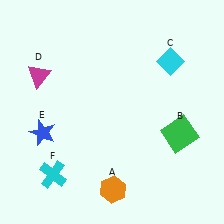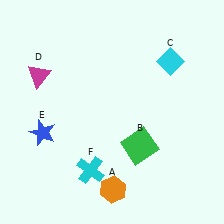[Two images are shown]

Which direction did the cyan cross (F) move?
The cyan cross (F) moved right.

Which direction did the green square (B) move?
The green square (B) moved left.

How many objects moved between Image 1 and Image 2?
2 objects moved between the two images.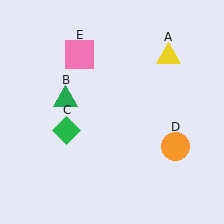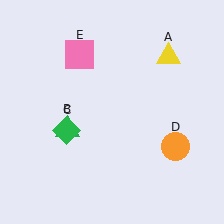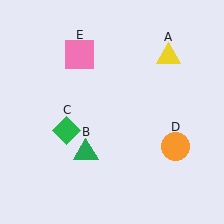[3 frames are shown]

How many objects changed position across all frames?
1 object changed position: green triangle (object B).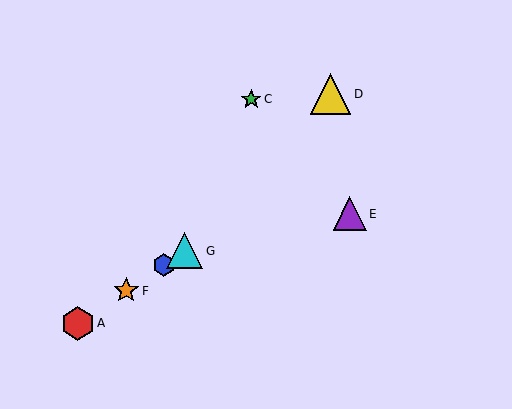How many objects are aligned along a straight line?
4 objects (A, B, F, G) are aligned along a straight line.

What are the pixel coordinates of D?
Object D is at (331, 94).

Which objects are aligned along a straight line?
Objects A, B, F, G are aligned along a straight line.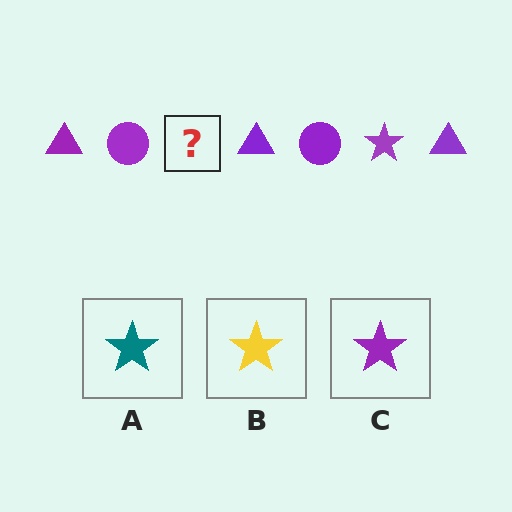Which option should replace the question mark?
Option C.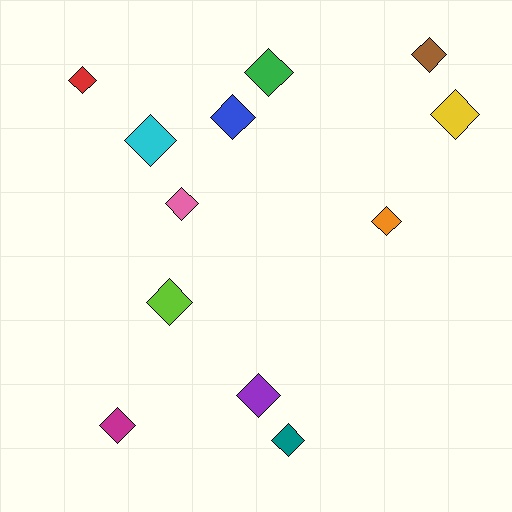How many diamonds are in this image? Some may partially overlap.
There are 12 diamonds.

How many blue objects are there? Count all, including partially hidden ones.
There is 1 blue object.